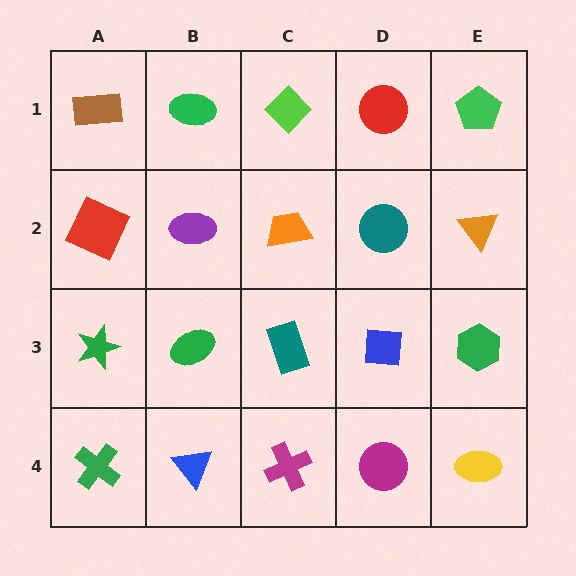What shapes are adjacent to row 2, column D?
A red circle (row 1, column D), a blue square (row 3, column D), an orange trapezoid (row 2, column C), an orange triangle (row 2, column E).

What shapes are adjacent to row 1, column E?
An orange triangle (row 2, column E), a red circle (row 1, column D).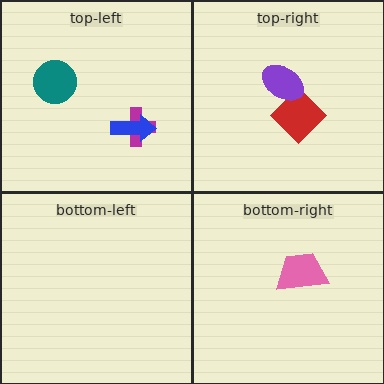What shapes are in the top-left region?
The teal circle, the magenta cross, the blue arrow.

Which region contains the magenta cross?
The top-left region.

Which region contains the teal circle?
The top-left region.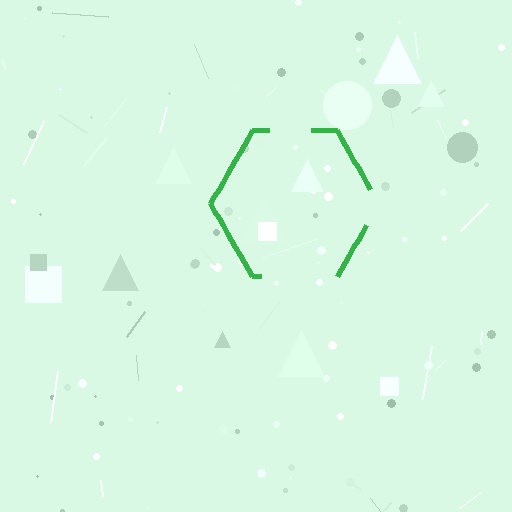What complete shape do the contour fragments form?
The contour fragments form a hexagon.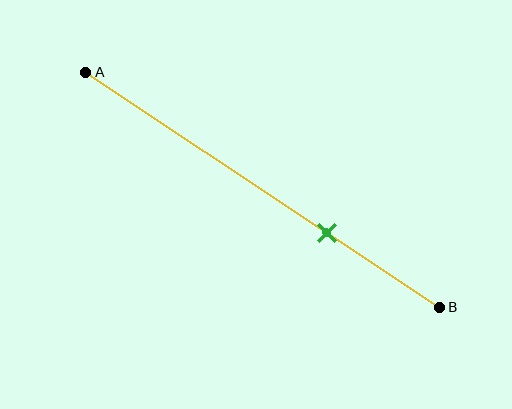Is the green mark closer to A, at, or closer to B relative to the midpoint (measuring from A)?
The green mark is closer to point B than the midpoint of segment AB.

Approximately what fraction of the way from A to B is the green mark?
The green mark is approximately 70% of the way from A to B.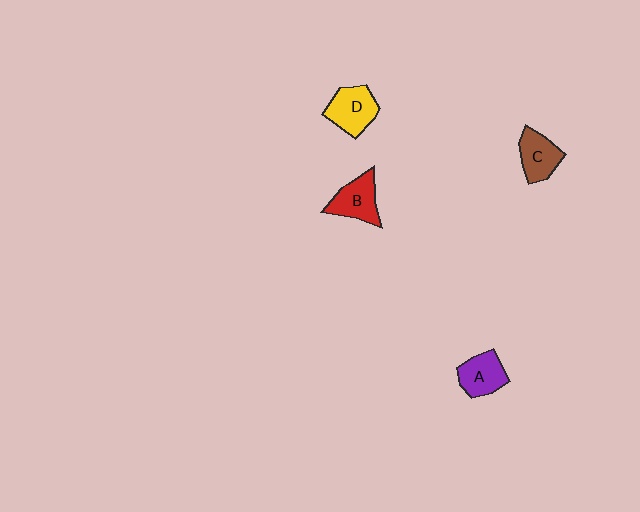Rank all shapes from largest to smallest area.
From largest to smallest: D (yellow), B (red), C (brown), A (purple).